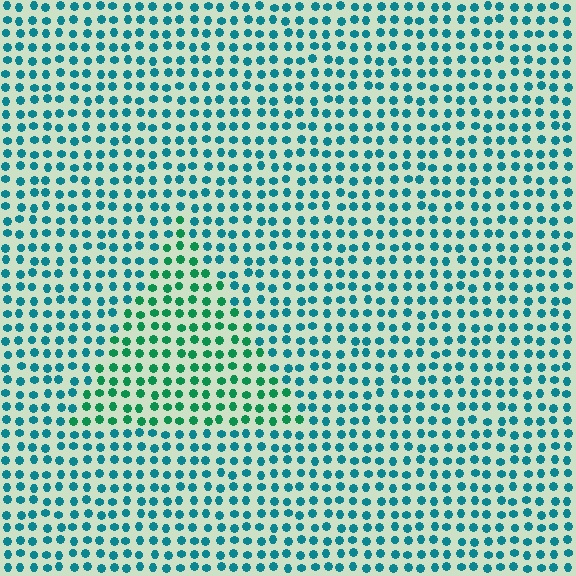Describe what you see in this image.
The image is filled with small teal elements in a uniform arrangement. A triangle-shaped region is visible where the elements are tinted to a slightly different hue, forming a subtle color boundary.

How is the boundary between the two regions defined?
The boundary is defined purely by a slight shift in hue (about 36 degrees). Spacing, size, and orientation are identical on both sides.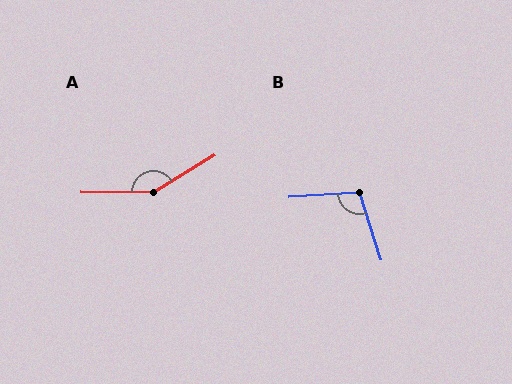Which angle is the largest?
A, at approximately 148 degrees.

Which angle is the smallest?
B, at approximately 104 degrees.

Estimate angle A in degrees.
Approximately 148 degrees.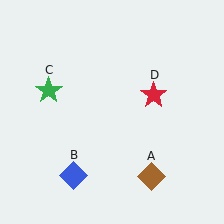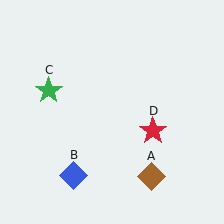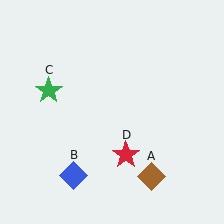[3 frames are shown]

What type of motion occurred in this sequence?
The red star (object D) rotated clockwise around the center of the scene.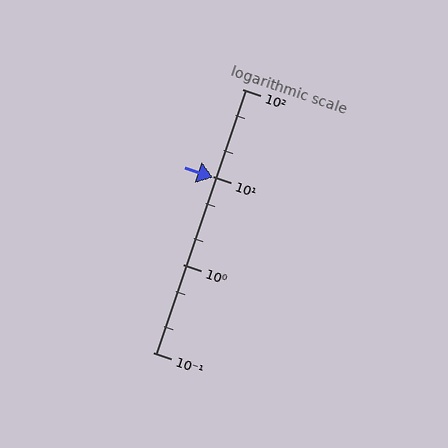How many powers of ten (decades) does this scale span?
The scale spans 3 decades, from 0.1 to 100.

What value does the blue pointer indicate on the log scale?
The pointer indicates approximately 9.7.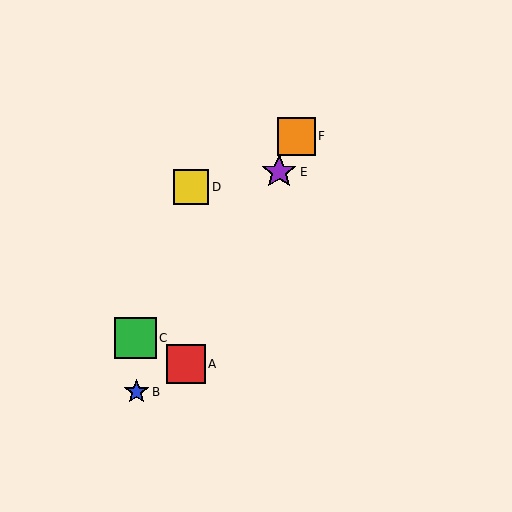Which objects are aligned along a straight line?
Objects A, E, F are aligned along a straight line.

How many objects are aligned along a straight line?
3 objects (A, E, F) are aligned along a straight line.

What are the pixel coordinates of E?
Object E is at (279, 172).